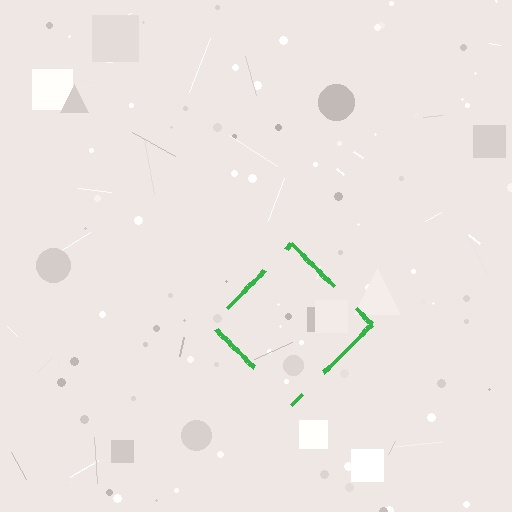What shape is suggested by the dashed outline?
The dashed outline suggests a diamond.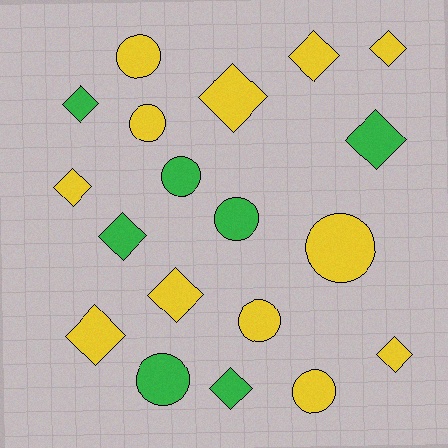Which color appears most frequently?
Yellow, with 12 objects.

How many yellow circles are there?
There are 5 yellow circles.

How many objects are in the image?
There are 19 objects.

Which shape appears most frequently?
Diamond, with 11 objects.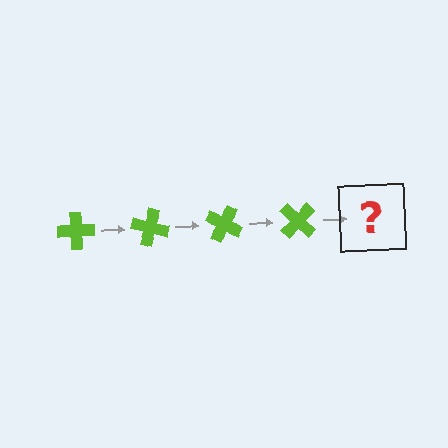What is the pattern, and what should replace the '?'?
The pattern is that the cross rotates 15 degrees each step. The '?' should be a lime cross rotated 60 degrees.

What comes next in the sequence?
The next element should be a lime cross rotated 60 degrees.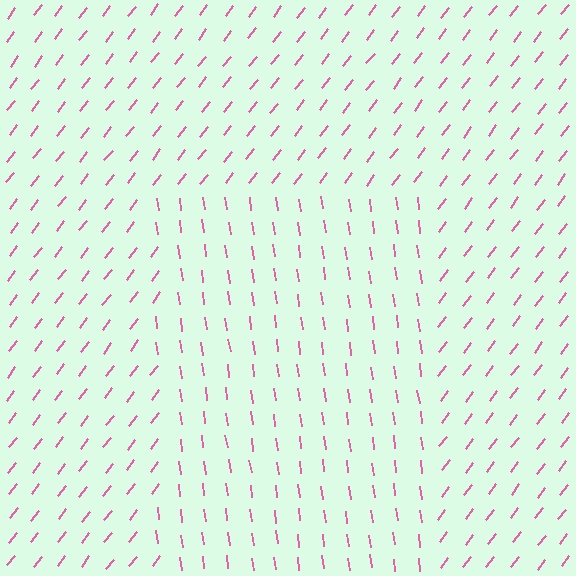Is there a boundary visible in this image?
Yes, there is a texture boundary formed by a change in line orientation.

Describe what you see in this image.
The image is filled with small pink line segments. A rectangle region in the image has lines oriented differently from the surrounding lines, creating a visible texture boundary.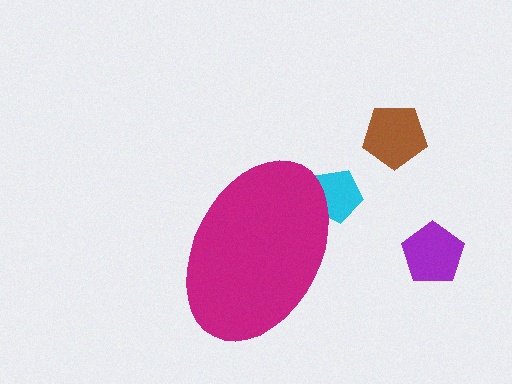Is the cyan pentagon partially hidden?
Yes, the cyan pentagon is partially hidden behind the magenta ellipse.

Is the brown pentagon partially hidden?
No, the brown pentagon is fully visible.